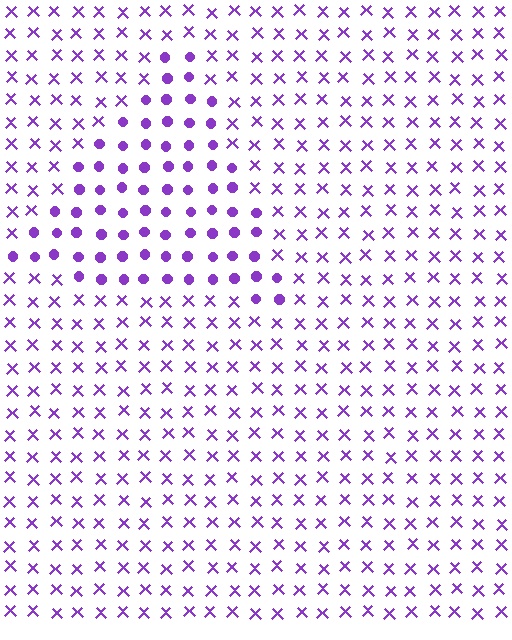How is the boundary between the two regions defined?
The boundary is defined by a change in element shape: circles inside vs. X marks outside. All elements share the same color and spacing.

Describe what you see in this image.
The image is filled with small purple elements arranged in a uniform grid. A triangle-shaped region contains circles, while the surrounding area contains X marks. The boundary is defined purely by the change in element shape.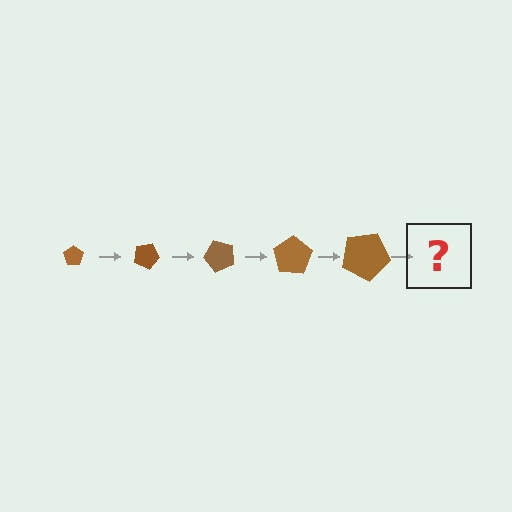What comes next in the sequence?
The next element should be a pentagon, larger than the previous one and rotated 125 degrees from the start.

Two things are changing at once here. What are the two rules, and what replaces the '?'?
The two rules are that the pentagon grows larger each step and it rotates 25 degrees each step. The '?' should be a pentagon, larger than the previous one and rotated 125 degrees from the start.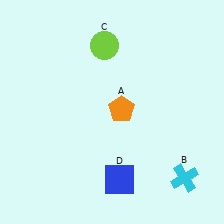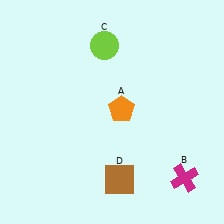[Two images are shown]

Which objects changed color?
B changed from cyan to magenta. D changed from blue to brown.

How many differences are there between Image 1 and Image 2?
There are 2 differences between the two images.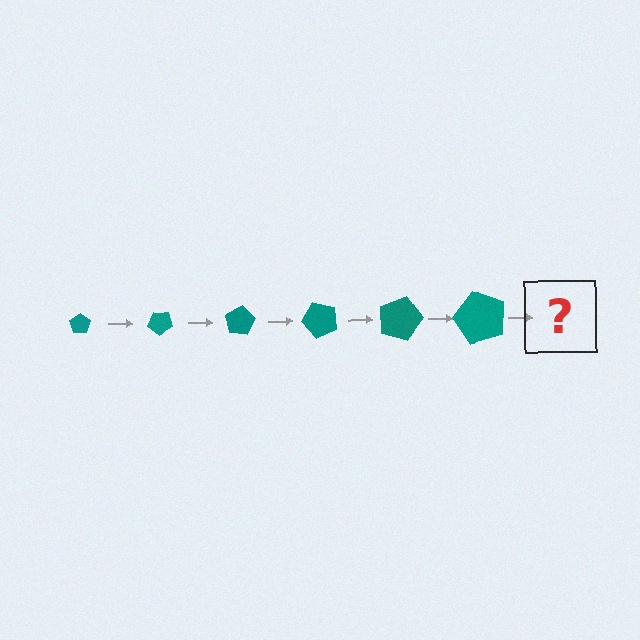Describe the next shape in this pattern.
It should be a pentagon, larger than the previous one and rotated 240 degrees from the start.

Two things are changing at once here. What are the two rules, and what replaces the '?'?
The two rules are that the pentagon grows larger each step and it rotates 40 degrees each step. The '?' should be a pentagon, larger than the previous one and rotated 240 degrees from the start.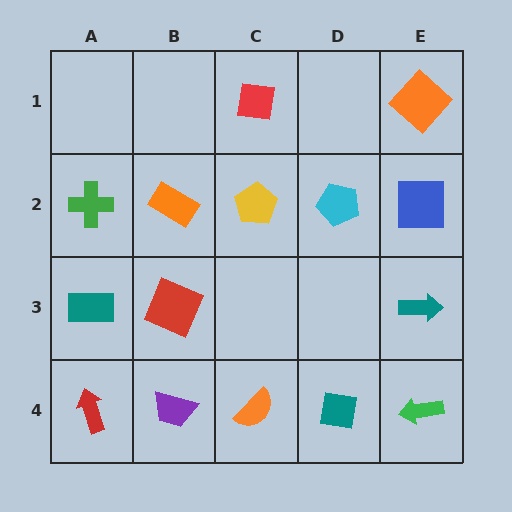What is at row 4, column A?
A red arrow.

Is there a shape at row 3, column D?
No, that cell is empty.